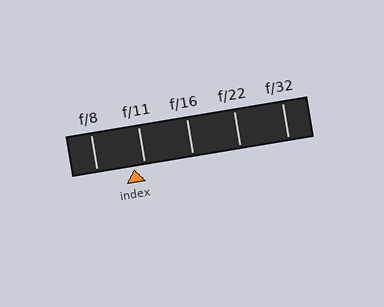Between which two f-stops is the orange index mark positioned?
The index mark is between f/8 and f/11.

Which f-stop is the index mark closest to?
The index mark is closest to f/11.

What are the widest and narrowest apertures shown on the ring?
The widest aperture shown is f/8 and the narrowest is f/32.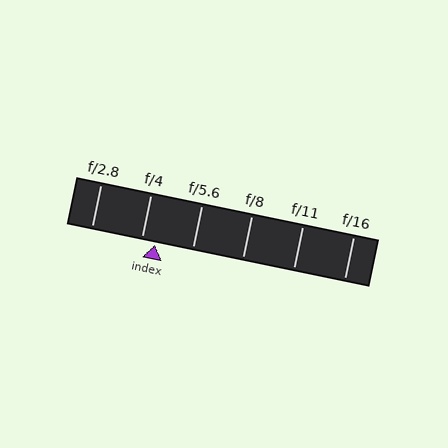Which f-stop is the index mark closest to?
The index mark is closest to f/4.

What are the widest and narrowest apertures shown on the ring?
The widest aperture shown is f/2.8 and the narrowest is f/16.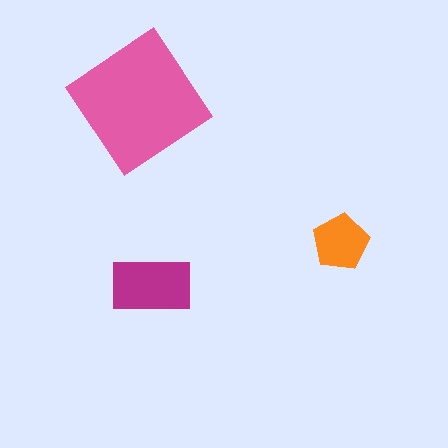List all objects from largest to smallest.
The pink diamond, the magenta rectangle, the orange pentagon.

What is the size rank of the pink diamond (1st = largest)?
1st.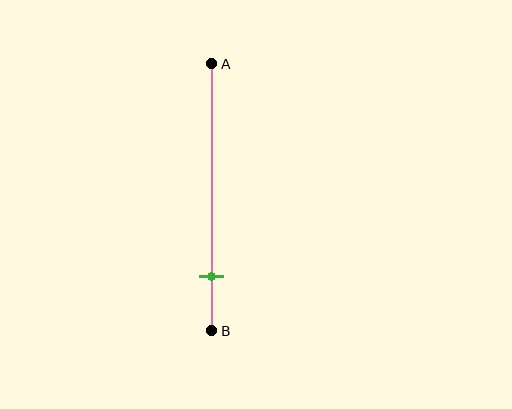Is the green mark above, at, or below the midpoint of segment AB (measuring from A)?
The green mark is below the midpoint of segment AB.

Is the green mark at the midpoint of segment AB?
No, the mark is at about 80% from A, not at the 50% midpoint.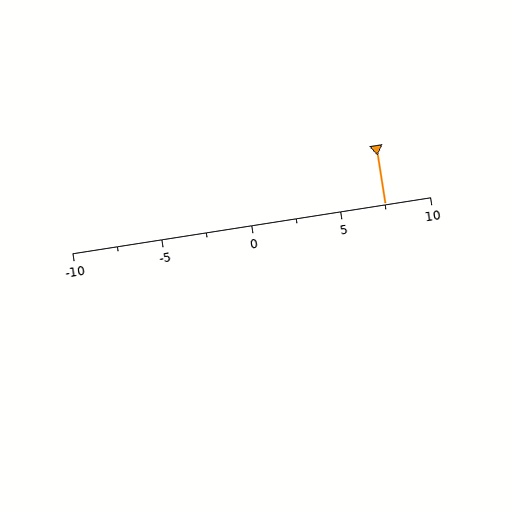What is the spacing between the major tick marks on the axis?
The major ticks are spaced 5 apart.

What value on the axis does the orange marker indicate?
The marker indicates approximately 7.5.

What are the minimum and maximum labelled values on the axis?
The axis runs from -10 to 10.